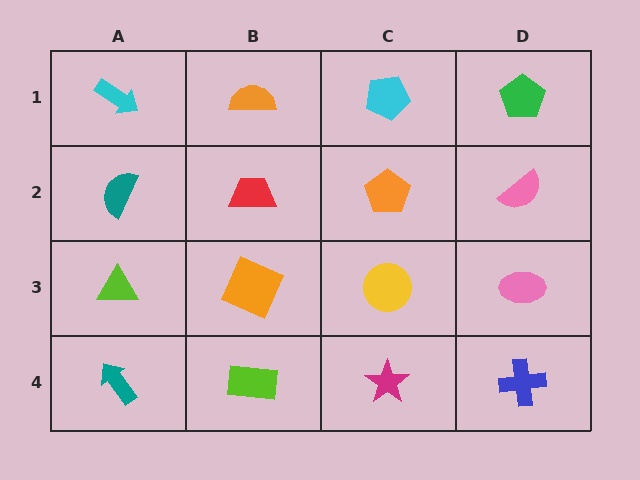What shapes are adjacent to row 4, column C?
A yellow circle (row 3, column C), a lime rectangle (row 4, column B), a blue cross (row 4, column D).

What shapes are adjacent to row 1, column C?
An orange pentagon (row 2, column C), an orange semicircle (row 1, column B), a green pentagon (row 1, column D).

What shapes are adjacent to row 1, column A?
A teal semicircle (row 2, column A), an orange semicircle (row 1, column B).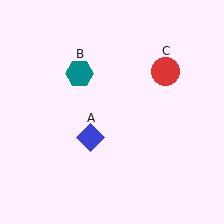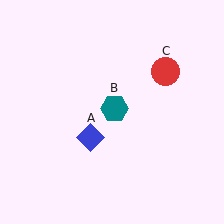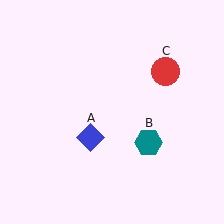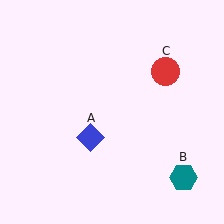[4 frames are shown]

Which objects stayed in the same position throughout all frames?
Blue diamond (object A) and red circle (object C) remained stationary.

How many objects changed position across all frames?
1 object changed position: teal hexagon (object B).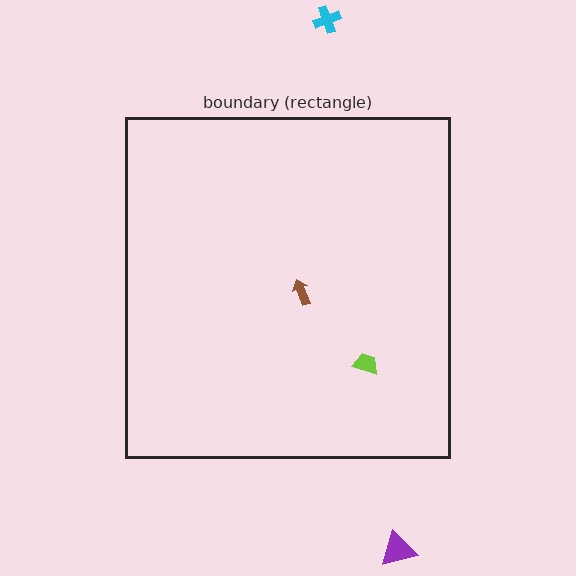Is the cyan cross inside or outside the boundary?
Outside.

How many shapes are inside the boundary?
2 inside, 2 outside.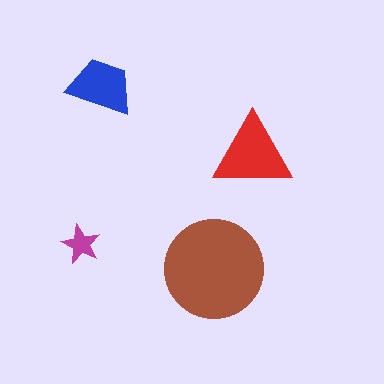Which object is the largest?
The brown circle.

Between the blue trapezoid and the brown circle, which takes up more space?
The brown circle.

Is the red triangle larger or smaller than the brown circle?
Smaller.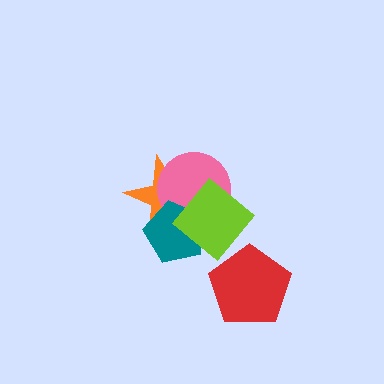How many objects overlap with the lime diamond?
4 objects overlap with the lime diamond.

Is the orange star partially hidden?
Yes, it is partially covered by another shape.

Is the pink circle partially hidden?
Yes, it is partially covered by another shape.